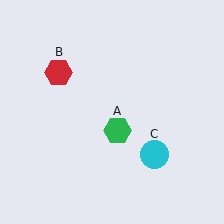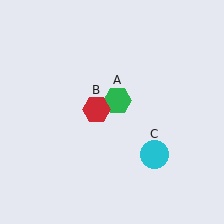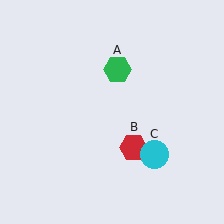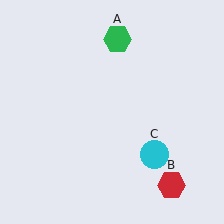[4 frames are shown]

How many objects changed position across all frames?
2 objects changed position: green hexagon (object A), red hexagon (object B).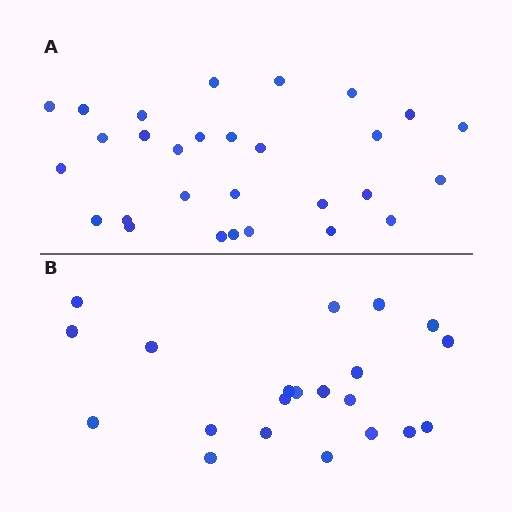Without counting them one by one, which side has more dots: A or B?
Region A (the top region) has more dots.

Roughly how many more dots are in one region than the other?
Region A has roughly 8 or so more dots than region B.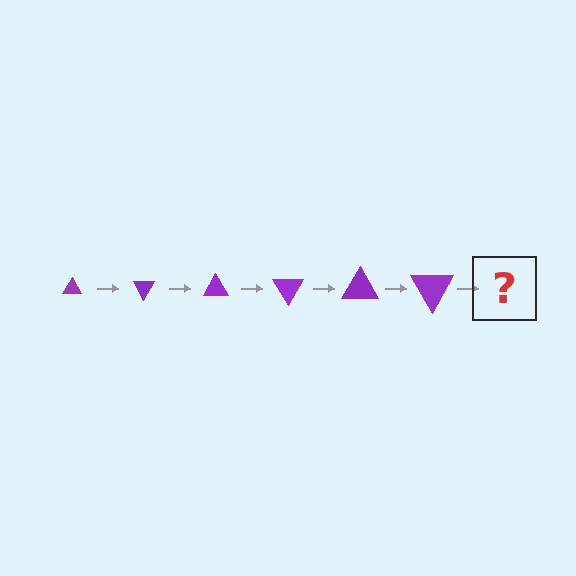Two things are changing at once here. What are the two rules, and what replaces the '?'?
The two rules are that the triangle grows larger each step and it rotates 60 degrees each step. The '?' should be a triangle, larger than the previous one and rotated 360 degrees from the start.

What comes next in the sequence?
The next element should be a triangle, larger than the previous one and rotated 360 degrees from the start.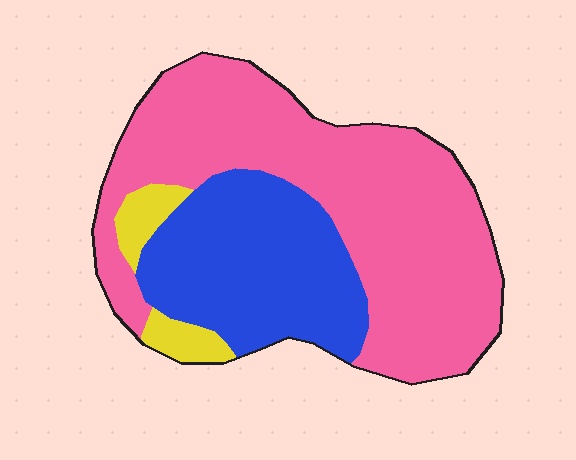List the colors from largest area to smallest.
From largest to smallest: pink, blue, yellow.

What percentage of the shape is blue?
Blue takes up between a sixth and a third of the shape.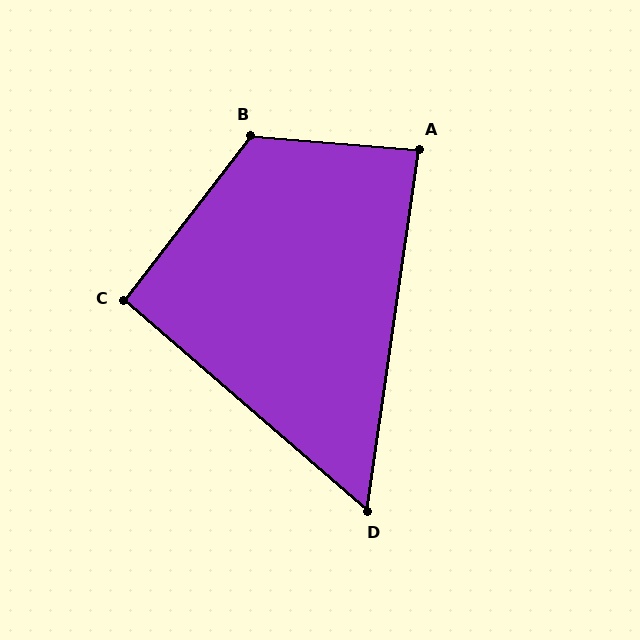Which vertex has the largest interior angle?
B, at approximately 123 degrees.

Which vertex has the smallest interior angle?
D, at approximately 57 degrees.